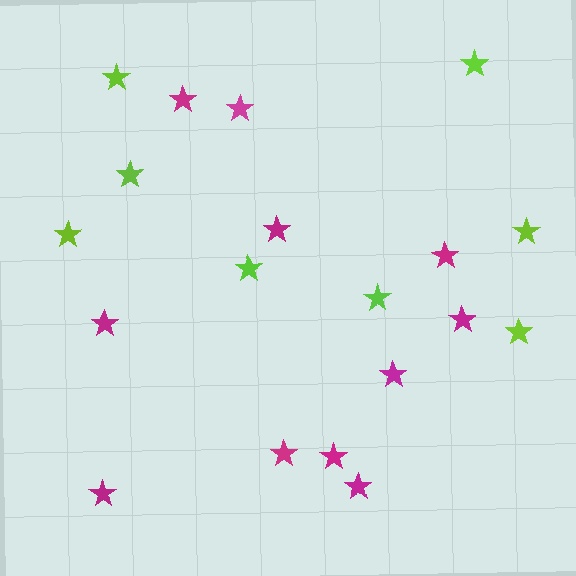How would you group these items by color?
There are 2 groups: one group of magenta stars (11) and one group of lime stars (8).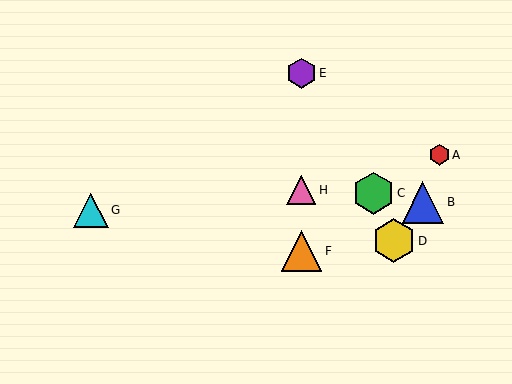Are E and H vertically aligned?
Yes, both are at x≈301.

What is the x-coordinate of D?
Object D is at x≈394.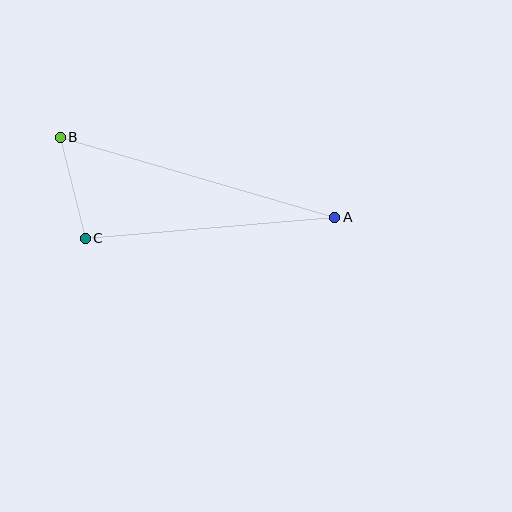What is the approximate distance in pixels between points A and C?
The distance between A and C is approximately 251 pixels.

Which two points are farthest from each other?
Points A and B are farthest from each other.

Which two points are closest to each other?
Points B and C are closest to each other.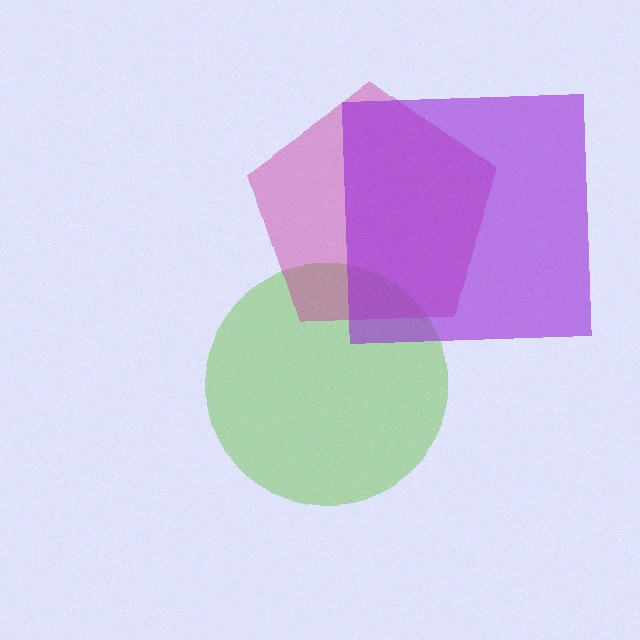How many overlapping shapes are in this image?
There are 3 overlapping shapes in the image.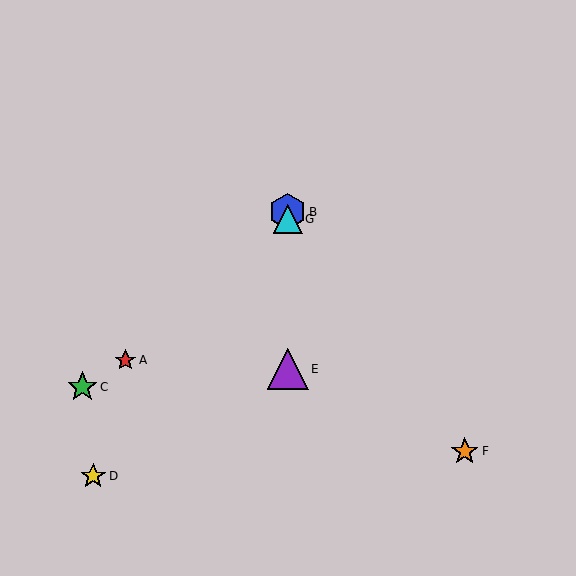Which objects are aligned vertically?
Objects B, E, G are aligned vertically.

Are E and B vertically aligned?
Yes, both are at x≈288.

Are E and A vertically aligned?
No, E is at x≈288 and A is at x≈125.